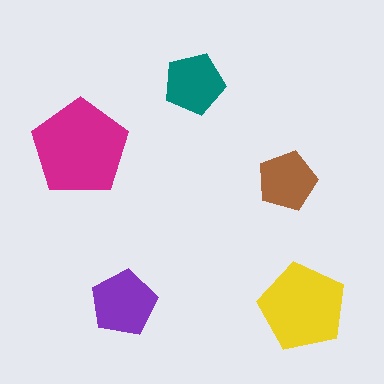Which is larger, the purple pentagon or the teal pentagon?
The purple one.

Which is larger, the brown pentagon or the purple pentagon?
The purple one.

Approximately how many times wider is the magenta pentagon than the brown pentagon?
About 1.5 times wider.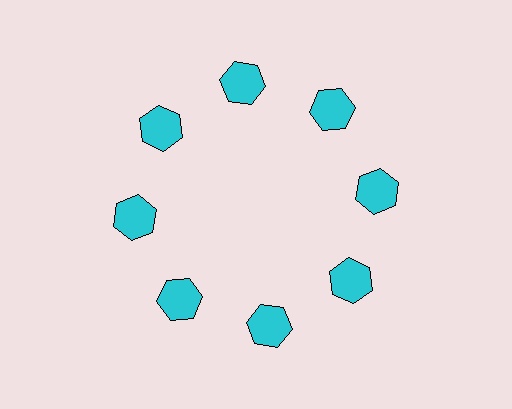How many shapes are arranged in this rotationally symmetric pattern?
There are 8 shapes, arranged in 8 groups of 1.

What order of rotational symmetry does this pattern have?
This pattern has 8-fold rotational symmetry.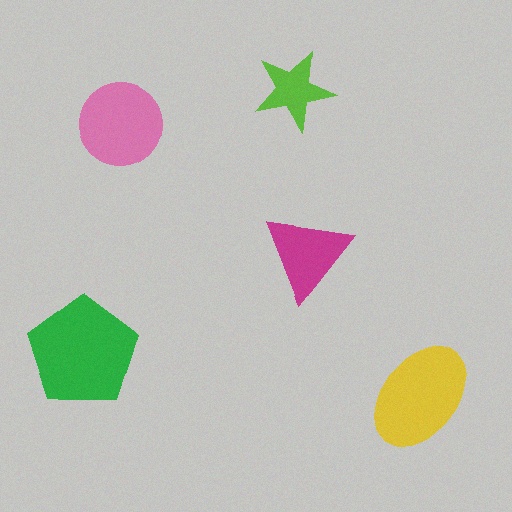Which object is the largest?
The green pentagon.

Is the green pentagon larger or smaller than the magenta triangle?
Larger.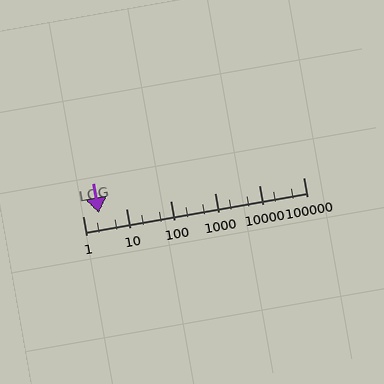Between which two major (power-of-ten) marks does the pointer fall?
The pointer is between 1 and 10.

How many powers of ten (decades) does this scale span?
The scale spans 5 decades, from 1 to 100000.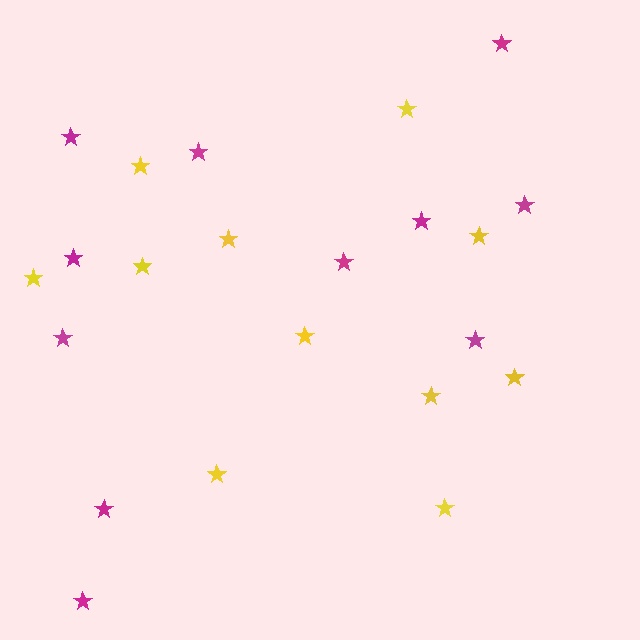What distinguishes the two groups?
There are 2 groups: one group of yellow stars (11) and one group of magenta stars (11).